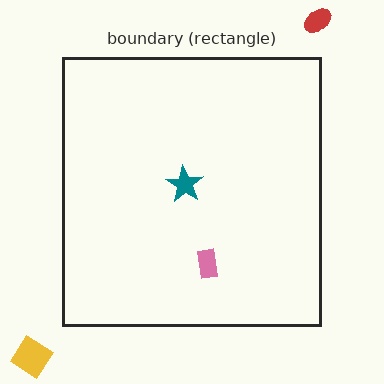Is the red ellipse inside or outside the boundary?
Outside.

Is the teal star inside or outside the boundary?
Inside.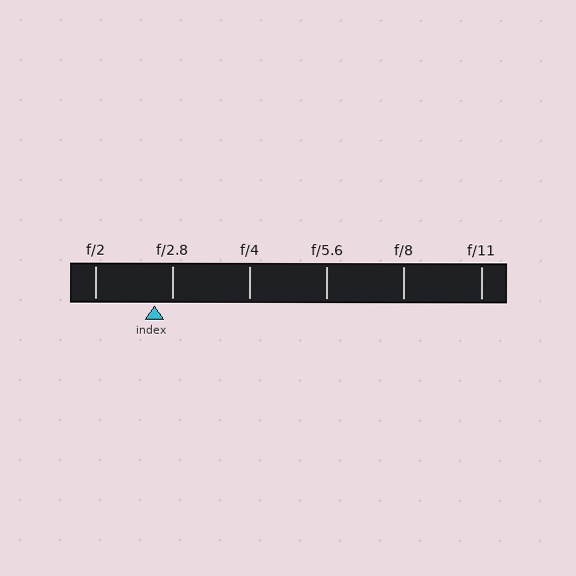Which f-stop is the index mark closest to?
The index mark is closest to f/2.8.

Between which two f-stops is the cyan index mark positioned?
The index mark is between f/2 and f/2.8.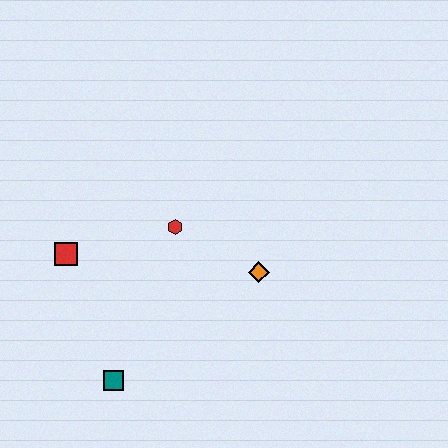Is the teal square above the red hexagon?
No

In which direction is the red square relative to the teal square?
The red square is above the teal square.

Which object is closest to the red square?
The red hexagon is closest to the red square.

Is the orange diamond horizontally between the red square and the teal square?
No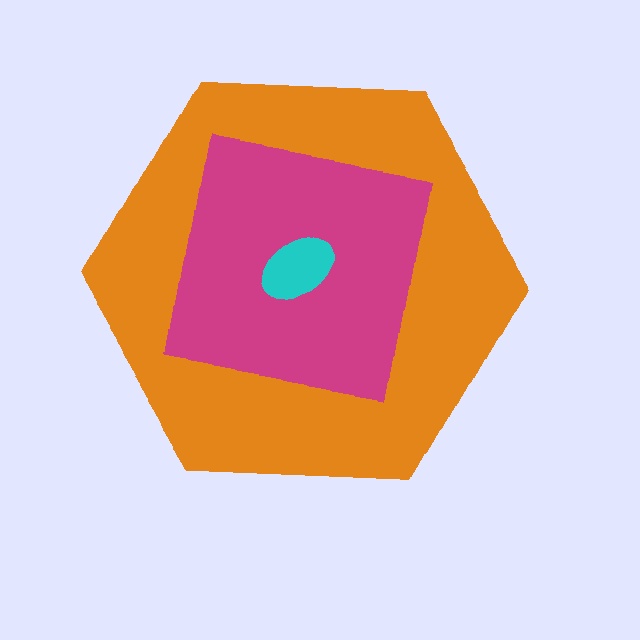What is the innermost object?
The cyan ellipse.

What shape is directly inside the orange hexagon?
The magenta square.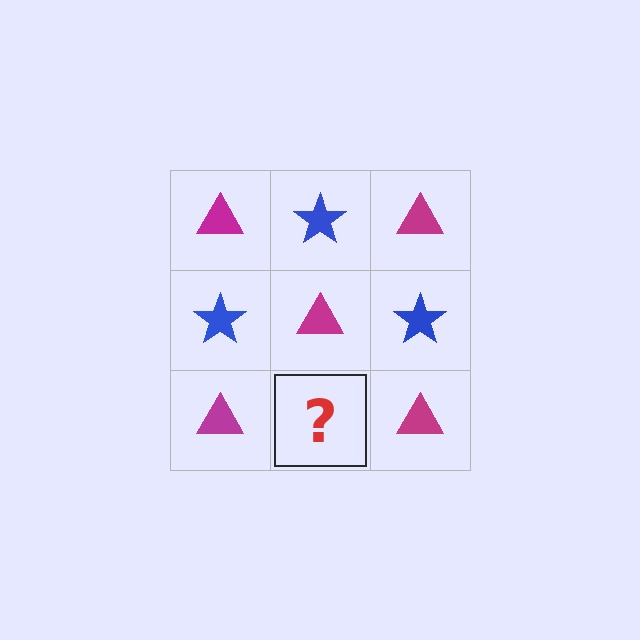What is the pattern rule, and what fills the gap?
The rule is that it alternates magenta triangle and blue star in a checkerboard pattern. The gap should be filled with a blue star.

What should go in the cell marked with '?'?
The missing cell should contain a blue star.